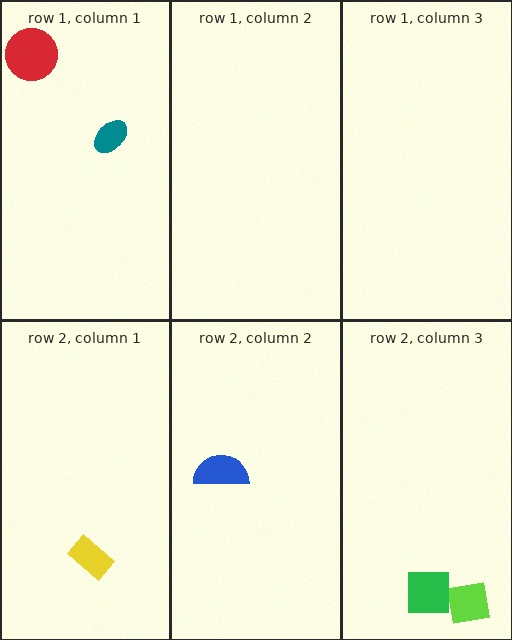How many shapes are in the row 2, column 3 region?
2.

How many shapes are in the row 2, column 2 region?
1.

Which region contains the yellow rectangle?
The row 2, column 1 region.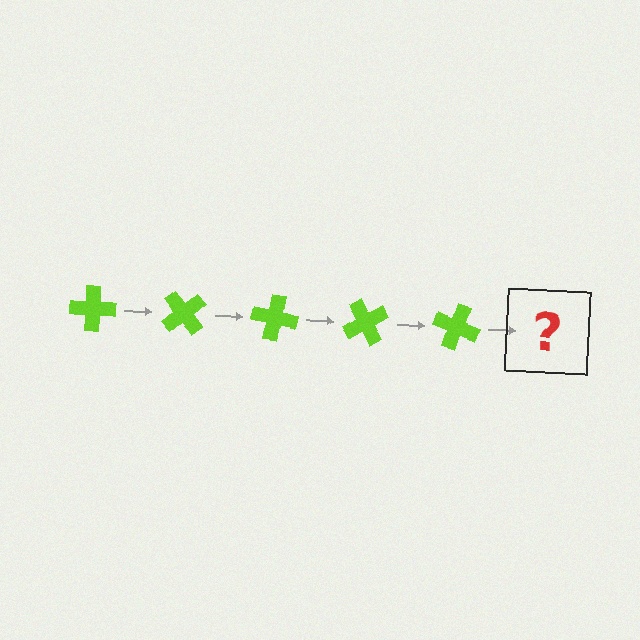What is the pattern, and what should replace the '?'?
The pattern is that the cross rotates 50 degrees each step. The '?' should be a lime cross rotated 250 degrees.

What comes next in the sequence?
The next element should be a lime cross rotated 250 degrees.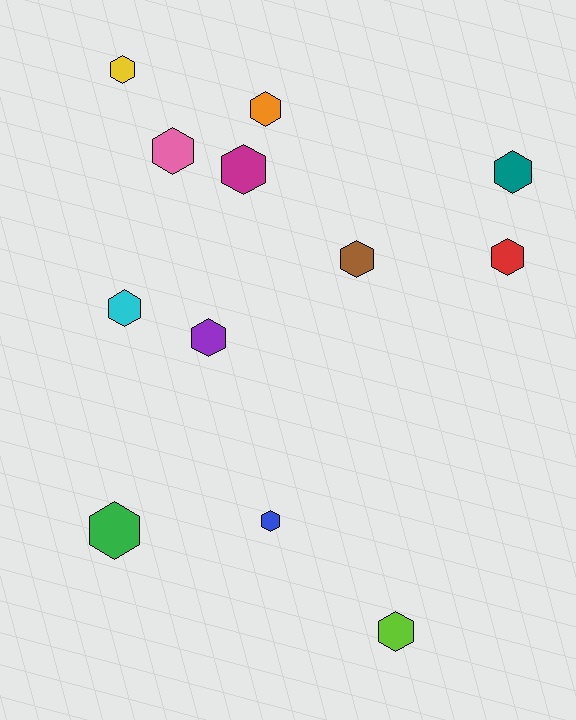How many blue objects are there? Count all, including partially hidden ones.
There is 1 blue object.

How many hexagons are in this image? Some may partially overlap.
There are 12 hexagons.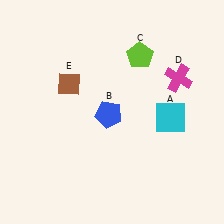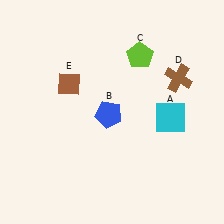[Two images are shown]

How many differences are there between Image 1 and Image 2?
There is 1 difference between the two images.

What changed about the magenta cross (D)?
In Image 1, D is magenta. In Image 2, it changed to brown.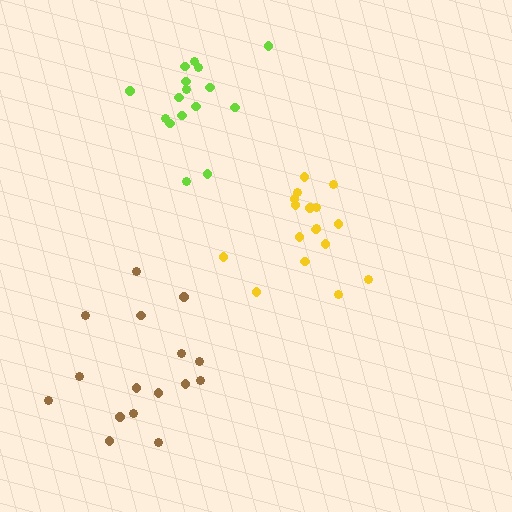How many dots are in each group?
Group 1: 16 dots, Group 2: 17 dots, Group 3: 16 dots (49 total).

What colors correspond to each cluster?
The clusters are colored: lime, yellow, brown.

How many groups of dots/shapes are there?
There are 3 groups.